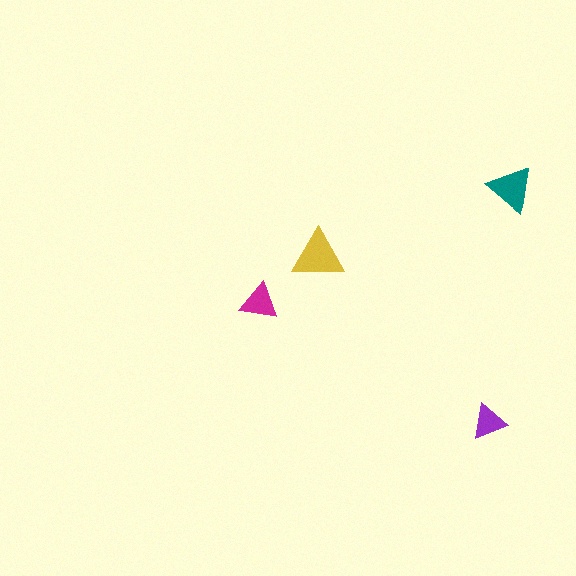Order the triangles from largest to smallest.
the yellow one, the teal one, the magenta one, the purple one.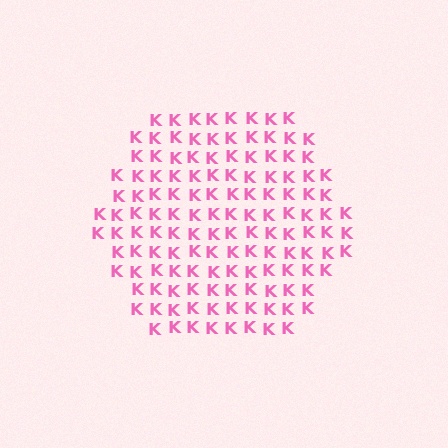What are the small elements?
The small elements are letter K's.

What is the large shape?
The large shape is a hexagon.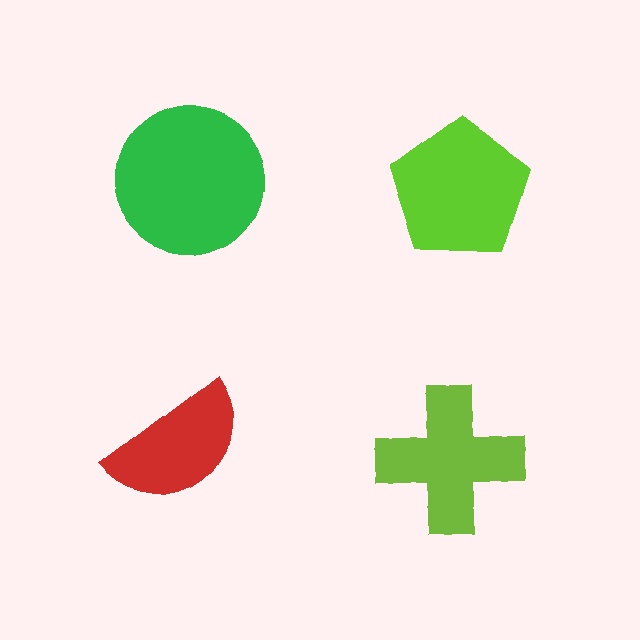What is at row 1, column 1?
A green circle.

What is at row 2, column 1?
A red semicircle.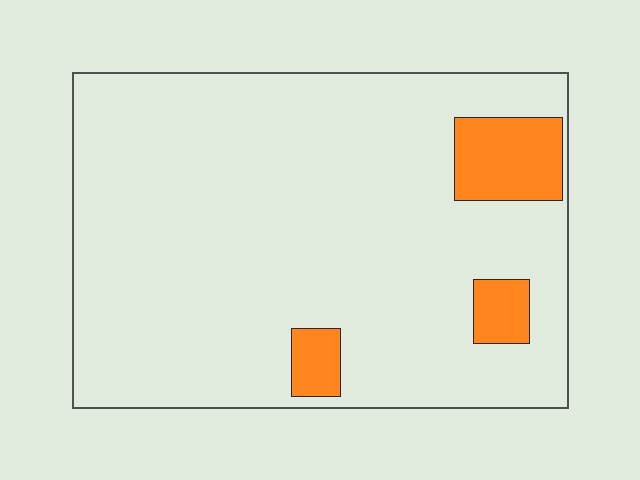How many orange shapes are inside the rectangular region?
3.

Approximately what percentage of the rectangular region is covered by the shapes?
Approximately 10%.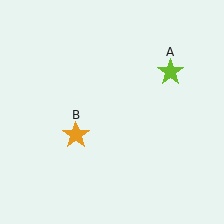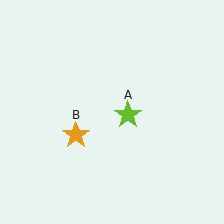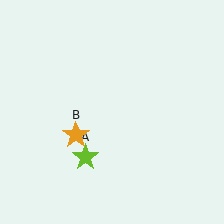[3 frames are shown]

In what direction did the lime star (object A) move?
The lime star (object A) moved down and to the left.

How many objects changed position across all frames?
1 object changed position: lime star (object A).